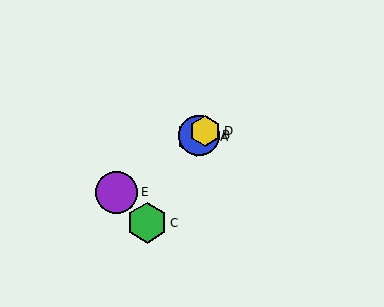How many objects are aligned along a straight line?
4 objects (A, B, D, E) are aligned along a straight line.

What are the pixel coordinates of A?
Object A is at (197, 137).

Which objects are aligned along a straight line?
Objects A, B, D, E are aligned along a straight line.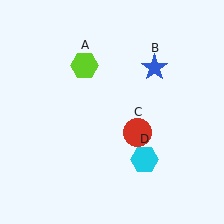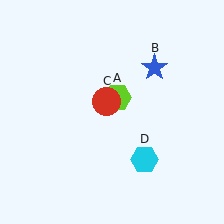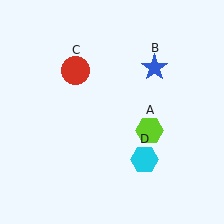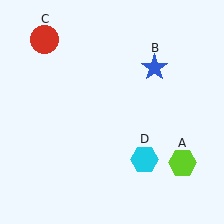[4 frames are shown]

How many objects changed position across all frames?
2 objects changed position: lime hexagon (object A), red circle (object C).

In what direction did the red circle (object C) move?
The red circle (object C) moved up and to the left.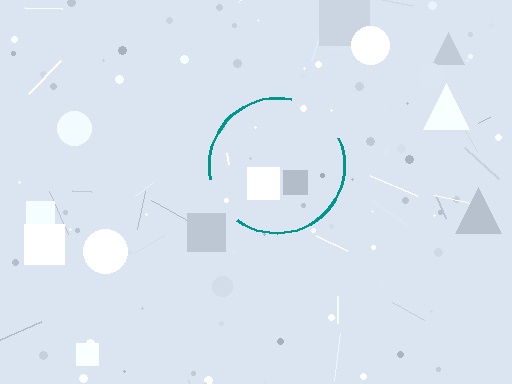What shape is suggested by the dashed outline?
The dashed outline suggests a circle.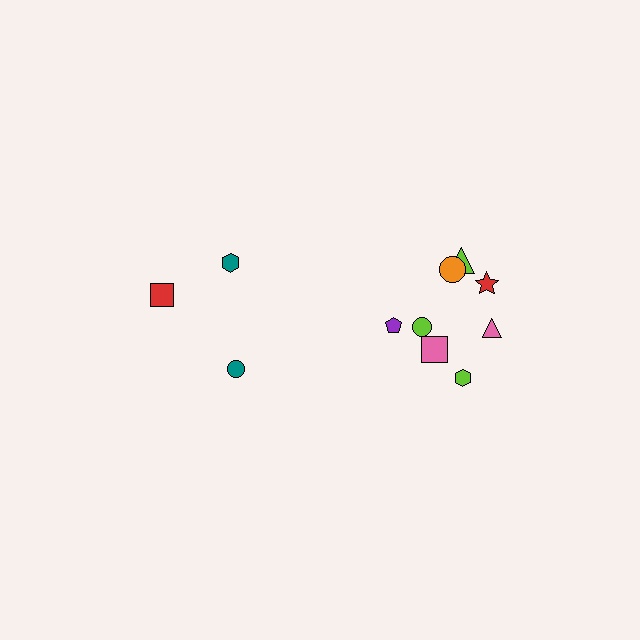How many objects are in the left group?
There are 3 objects.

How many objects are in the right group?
There are 8 objects.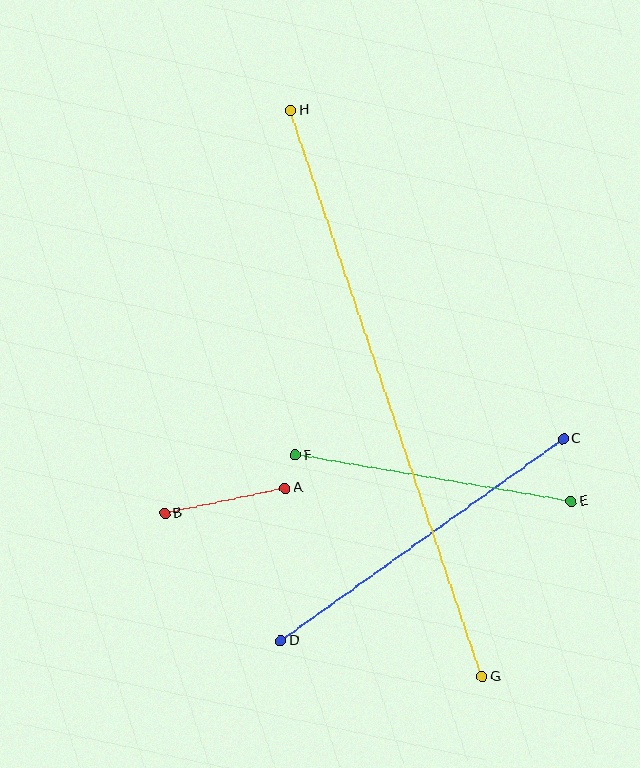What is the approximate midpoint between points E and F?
The midpoint is at approximately (433, 478) pixels.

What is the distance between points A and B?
The distance is approximately 123 pixels.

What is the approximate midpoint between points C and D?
The midpoint is at approximately (422, 540) pixels.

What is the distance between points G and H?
The distance is approximately 598 pixels.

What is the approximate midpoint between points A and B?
The midpoint is at approximately (225, 501) pixels.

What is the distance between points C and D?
The distance is approximately 347 pixels.